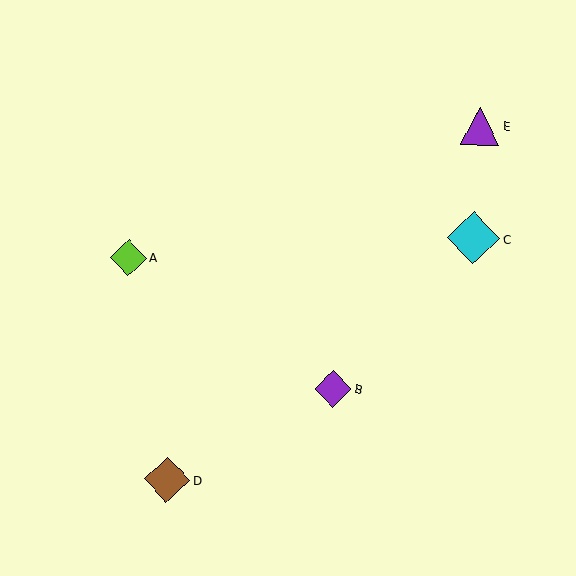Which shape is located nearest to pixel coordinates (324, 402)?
The purple diamond (labeled B) at (333, 389) is nearest to that location.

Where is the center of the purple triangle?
The center of the purple triangle is at (480, 126).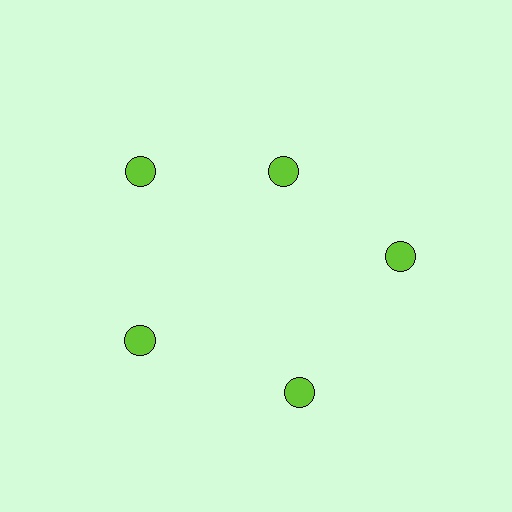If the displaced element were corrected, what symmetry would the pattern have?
It would have 5-fold rotational symmetry — the pattern would map onto itself every 72 degrees.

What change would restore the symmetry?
The symmetry would be restored by moving it outward, back onto the ring so that all 5 circles sit at equal angles and equal distance from the center.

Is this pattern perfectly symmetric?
No. The 5 lime circles are arranged in a ring, but one element near the 1 o'clock position is pulled inward toward the center, breaking the 5-fold rotational symmetry.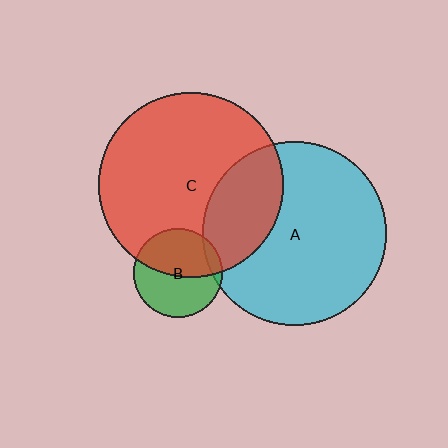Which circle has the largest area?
Circle C (red).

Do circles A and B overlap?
Yes.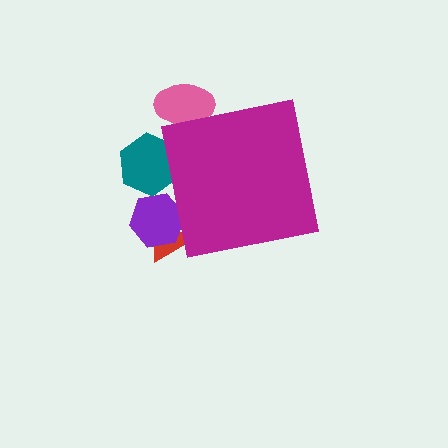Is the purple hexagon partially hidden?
Yes, the purple hexagon is partially hidden behind the magenta square.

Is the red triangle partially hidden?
Yes, the red triangle is partially hidden behind the magenta square.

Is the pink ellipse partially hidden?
Yes, the pink ellipse is partially hidden behind the magenta square.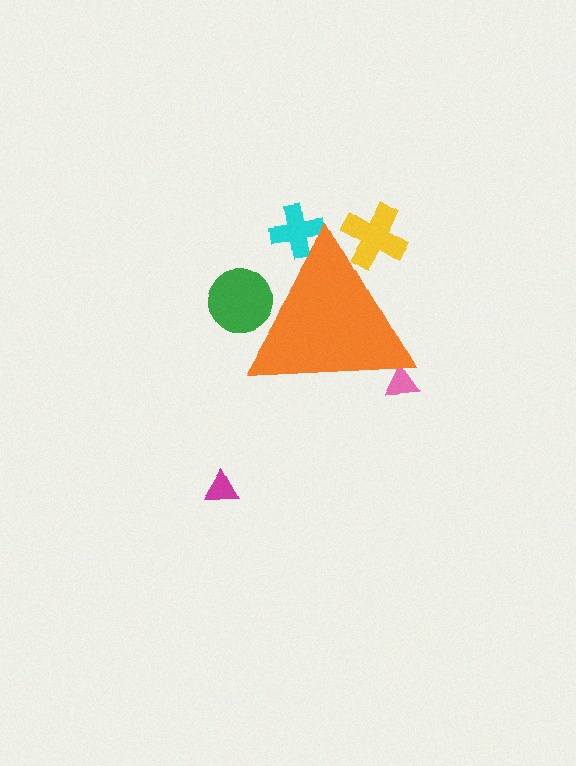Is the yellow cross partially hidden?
Yes, the yellow cross is partially hidden behind the orange triangle.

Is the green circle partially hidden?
Yes, the green circle is partially hidden behind the orange triangle.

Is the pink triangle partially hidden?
Yes, the pink triangle is partially hidden behind the orange triangle.